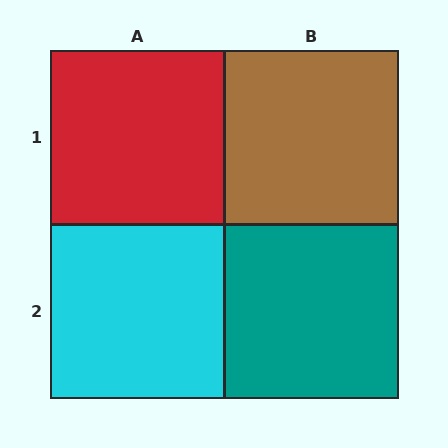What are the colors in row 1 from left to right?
Red, brown.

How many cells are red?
1 cell is red.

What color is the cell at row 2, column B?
Teal.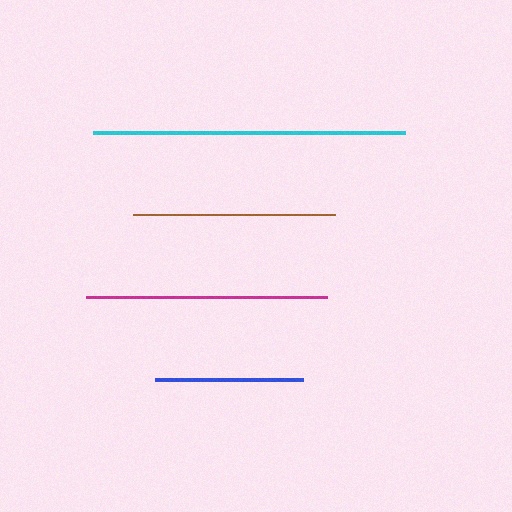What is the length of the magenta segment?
The magenta segment is approximately 241 pixels long.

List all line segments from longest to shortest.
From longest to shortest: cyan, magenta, brown, blue.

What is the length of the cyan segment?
The cyan segment is approximately 312 pixels long.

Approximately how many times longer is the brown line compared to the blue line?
The brown line is approximately 1.4 times the length of the blue line.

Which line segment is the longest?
The cyan line is the longest at approximately 312 pixels.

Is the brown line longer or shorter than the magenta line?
The magenta line is longer than the brown line.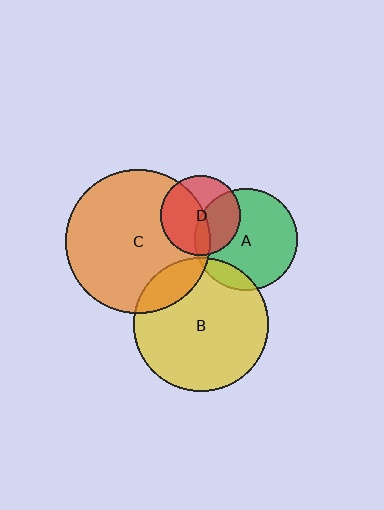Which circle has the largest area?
Circle C (orange).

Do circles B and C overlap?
Yes.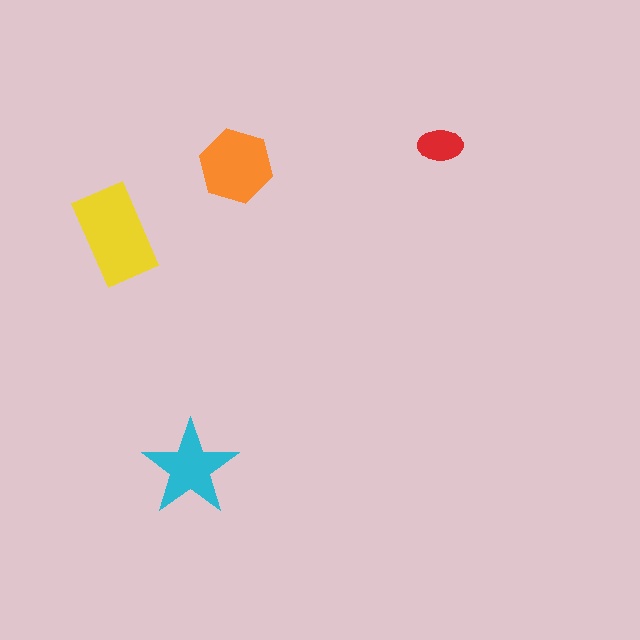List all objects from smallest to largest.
The red ellipse, the cyan star, the orange hexagon, the yellow rectangle.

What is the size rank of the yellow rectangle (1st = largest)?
1st.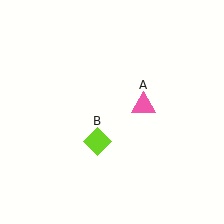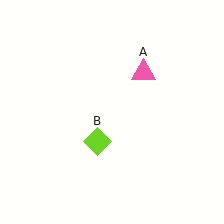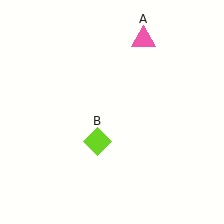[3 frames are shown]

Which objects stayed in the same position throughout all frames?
Lime diamond (object B) remained stationary.